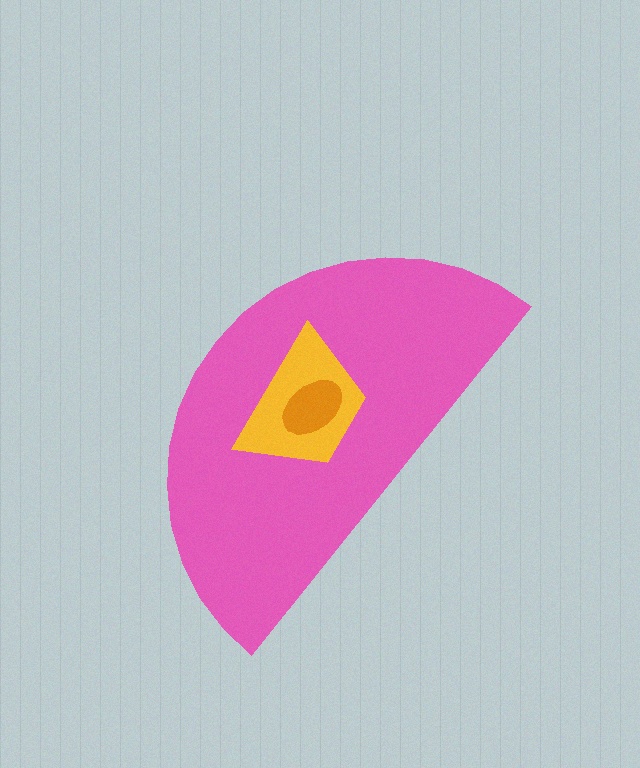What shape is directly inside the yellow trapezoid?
The orange ellipse.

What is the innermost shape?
The orange ellipse.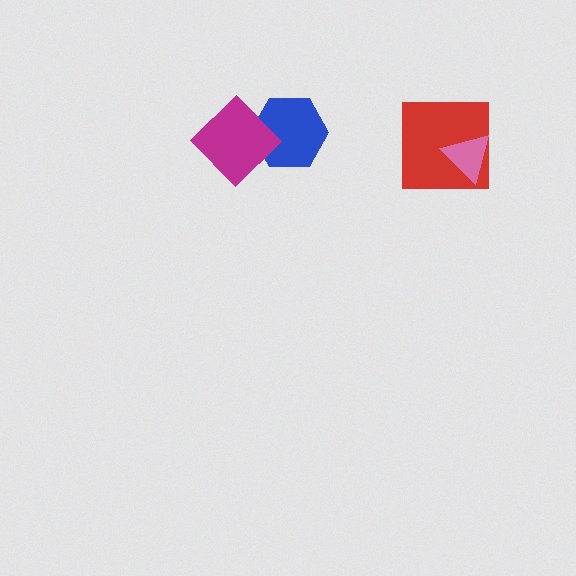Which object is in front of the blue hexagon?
The magenta diamond is in front of the blue hexagon.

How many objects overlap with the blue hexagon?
1 object overlaps with the blue hexagon.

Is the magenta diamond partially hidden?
No, no other shape covers it.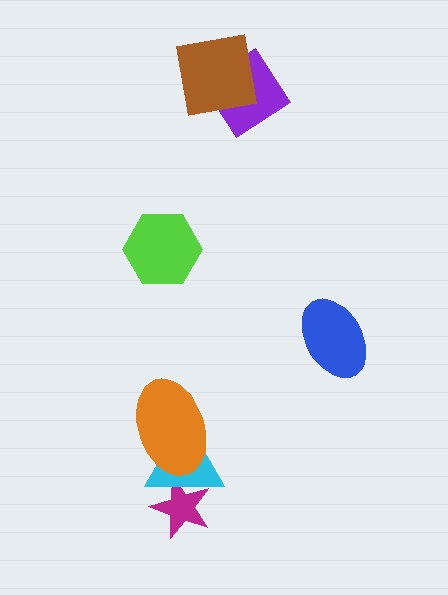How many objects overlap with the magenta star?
1 object overlaps with the magenta star.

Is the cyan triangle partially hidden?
Yes, it is partially covered by another shape.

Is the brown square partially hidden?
No, no other shape covers it.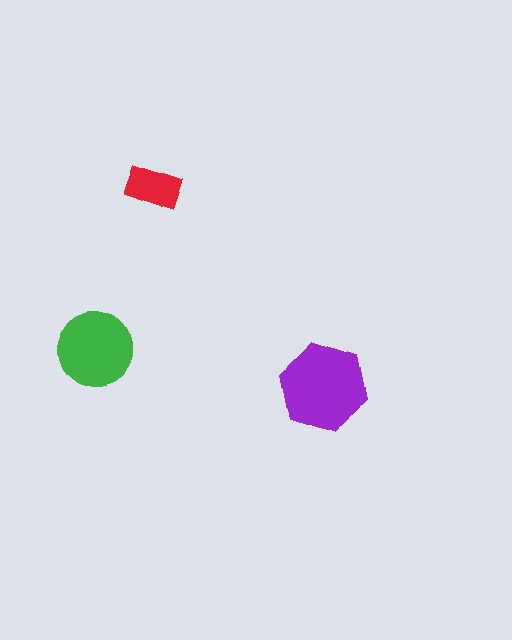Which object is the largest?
The purple hexagon.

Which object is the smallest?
The red rectangle.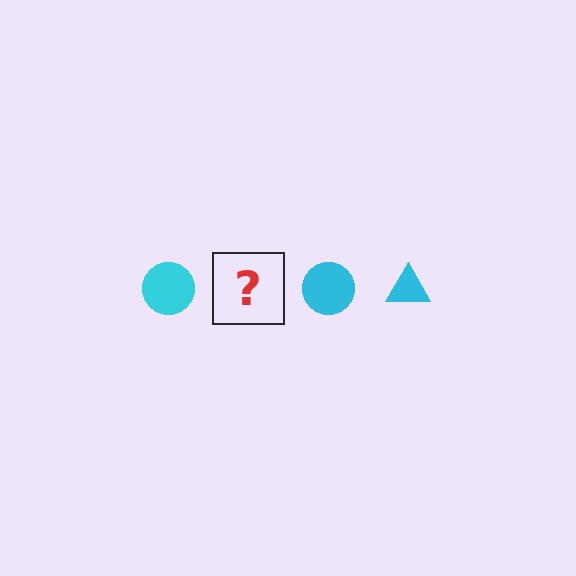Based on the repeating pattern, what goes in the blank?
The blank should be a cyan triangle.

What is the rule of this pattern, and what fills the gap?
The rule is that the pattern cycles through circle, triangle shapes in cyan. The gap should be filled with a cyan triangle.